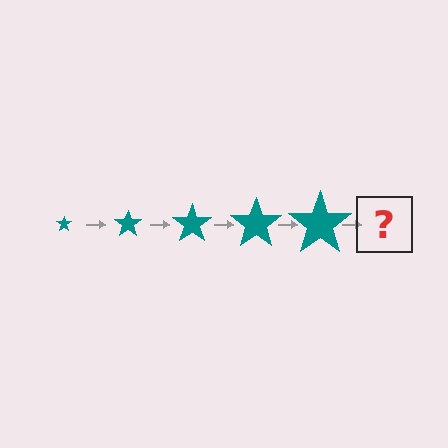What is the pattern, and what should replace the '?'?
The pattern is that the star gets progressively larger each step. The '?' should be a teal star, larger than the previous one.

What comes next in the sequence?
The next element should be a teal star, larger than the previous one.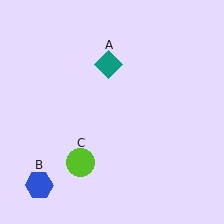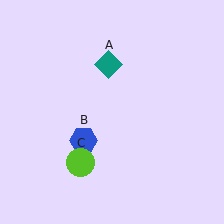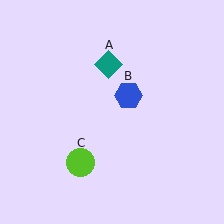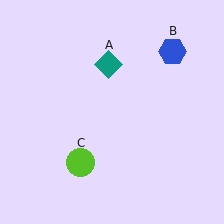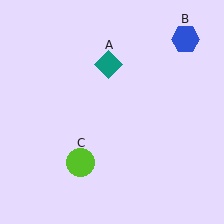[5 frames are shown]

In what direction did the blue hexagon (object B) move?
The blue hexagon (object B) moved up and to the right.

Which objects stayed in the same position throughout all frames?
Teal diamond (object A) and lime circle (object C) remained stationary.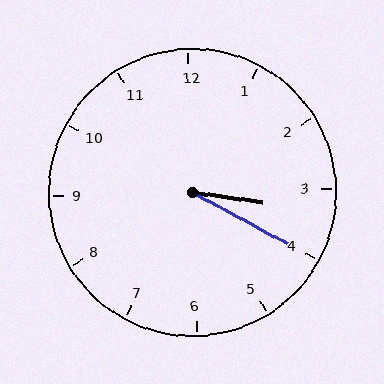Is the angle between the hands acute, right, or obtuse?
It is acute.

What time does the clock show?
3:20.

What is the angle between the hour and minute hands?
Approximately 20 degrees.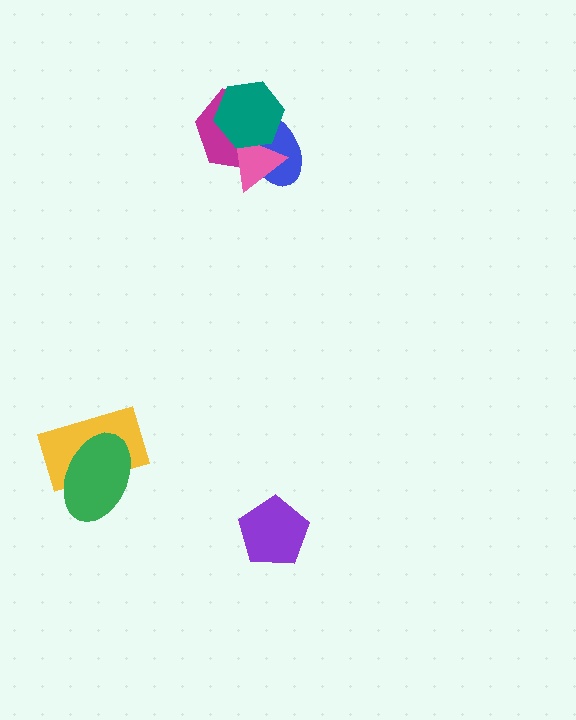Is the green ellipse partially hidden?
No, no other shape covers it.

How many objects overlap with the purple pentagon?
0 objects overlap with the purple pentagon.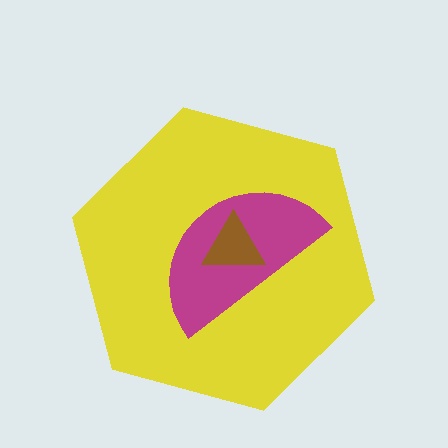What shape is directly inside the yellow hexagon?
The magenta semicircle.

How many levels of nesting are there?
3.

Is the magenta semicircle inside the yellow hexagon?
Yes.